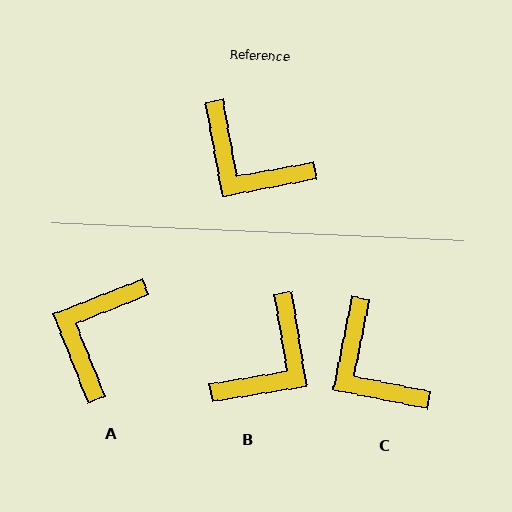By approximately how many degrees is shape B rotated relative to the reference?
Approximately 89 degrees counter-clockwise.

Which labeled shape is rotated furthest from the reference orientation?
B, about 89 degrees away.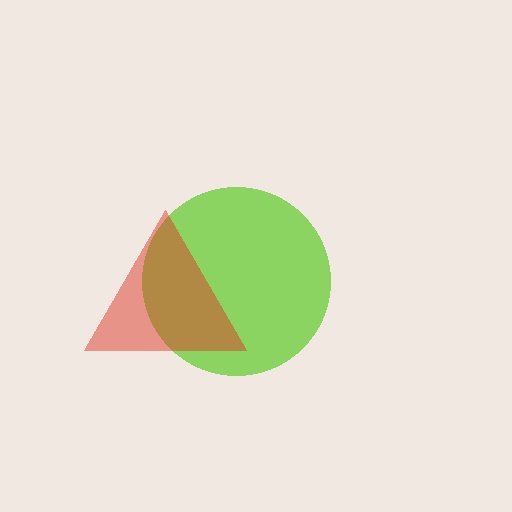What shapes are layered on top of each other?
The layered shapes are: a lime circle, a red triangle.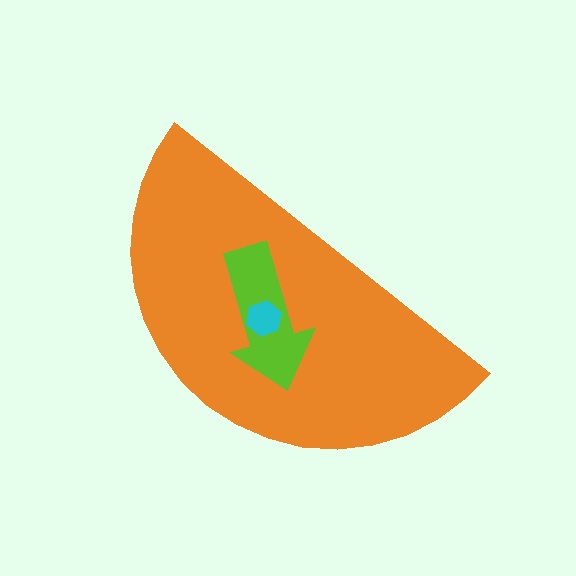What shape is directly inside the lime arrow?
The cyan hexagon.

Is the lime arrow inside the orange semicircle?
Yes.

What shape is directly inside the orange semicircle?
The lime arrow.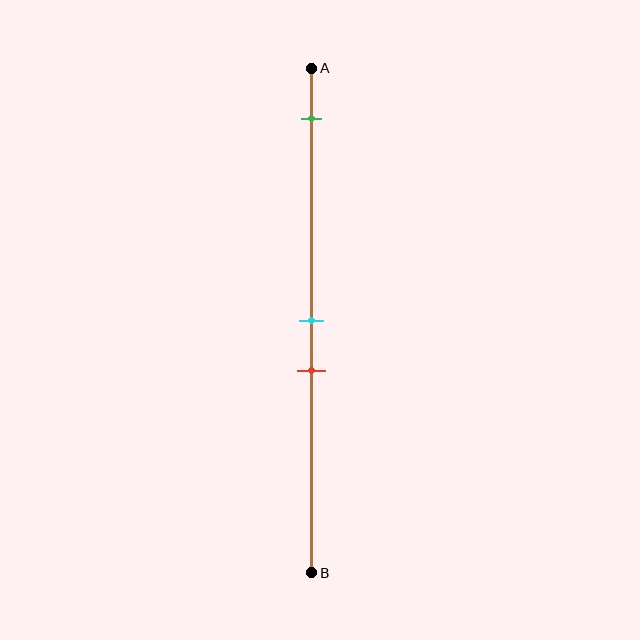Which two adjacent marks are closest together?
The cyan and red marks are the closest adjacent pair.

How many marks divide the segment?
There are 3 marks dividing the segment.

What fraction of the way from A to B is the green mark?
The green mark is approximately 10% (0.1) of the way from A to B.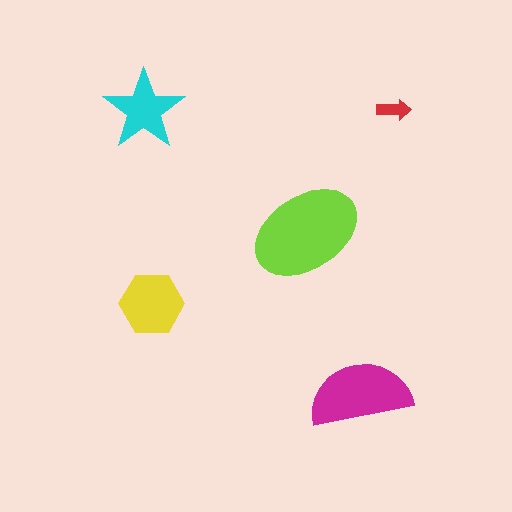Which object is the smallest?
The red arrow.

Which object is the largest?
The lime ellipse.